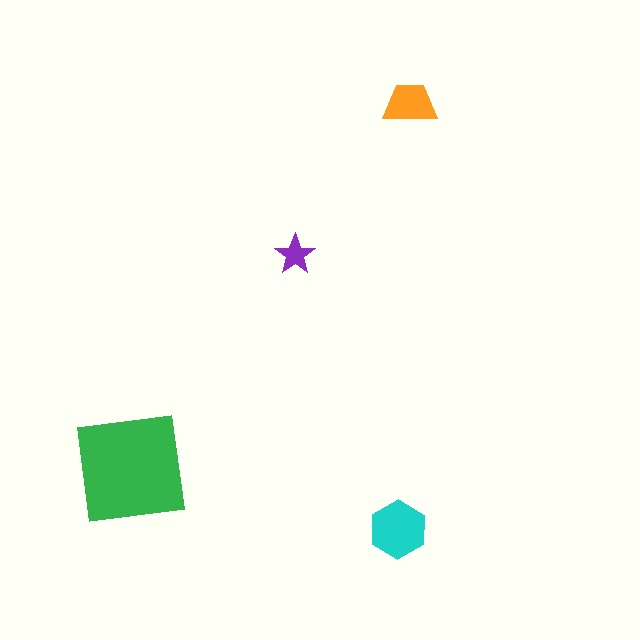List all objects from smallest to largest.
The purple star, the orange trapezoid, the cyan hexagon, the green square.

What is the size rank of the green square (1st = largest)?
1st.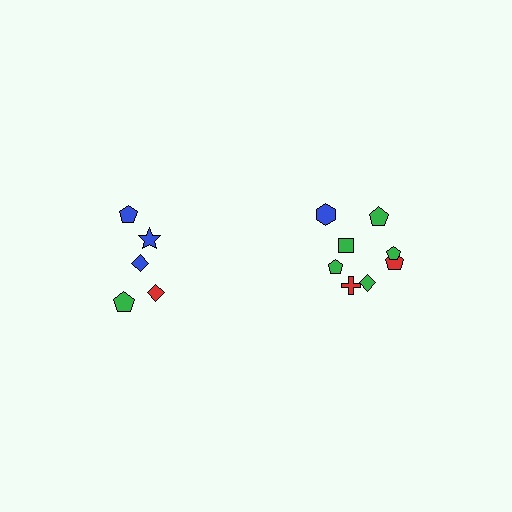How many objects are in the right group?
There are 8 objects.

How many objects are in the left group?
There are 5 objects.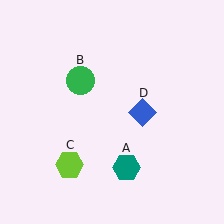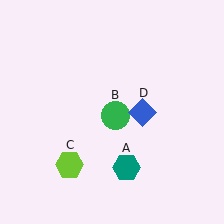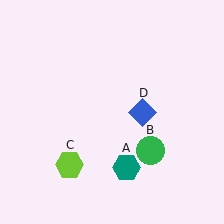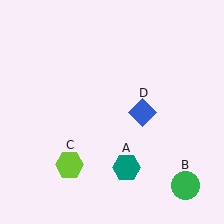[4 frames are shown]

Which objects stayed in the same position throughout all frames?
Teal hexagon (object A) and lime hexagon (object C) and blue diamond (object D) remained stationary.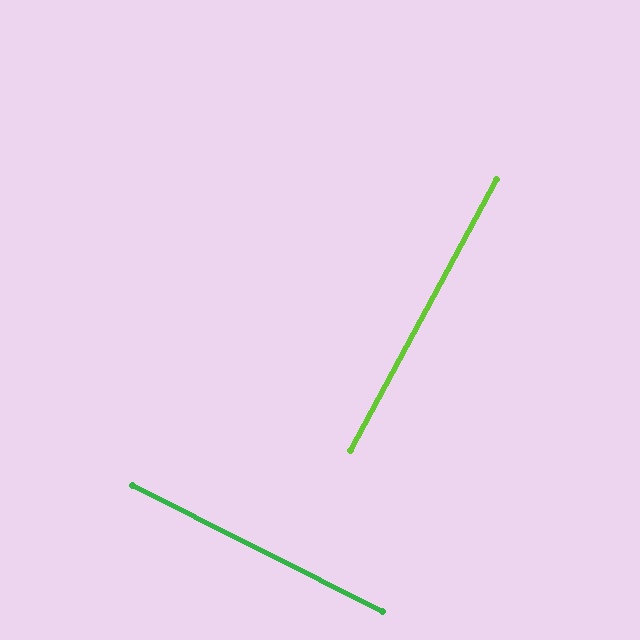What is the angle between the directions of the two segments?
Approximately 88 degrees.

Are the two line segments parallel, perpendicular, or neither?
Perpendicular — they meet at approximately 88°.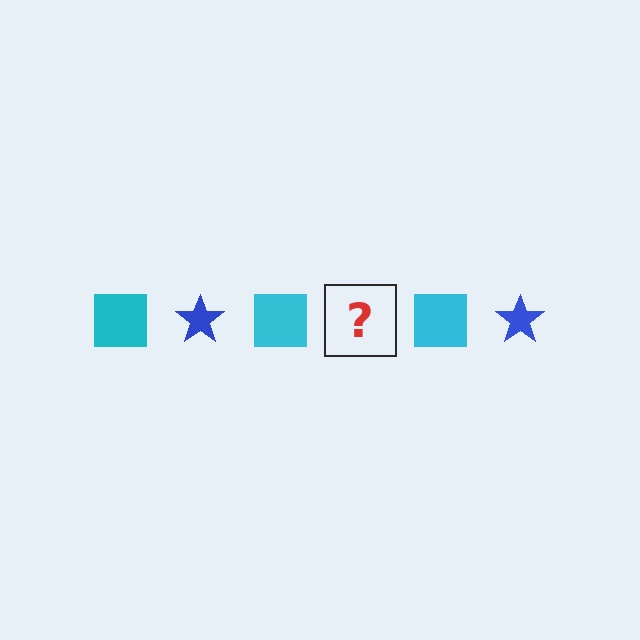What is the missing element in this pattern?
The missing element is a blue star.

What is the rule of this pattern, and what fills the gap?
The rule is that the pattern alternates between cyan square and blue star. The gap should be filled with a blue star.